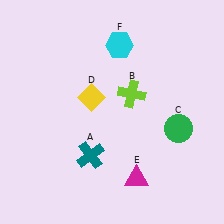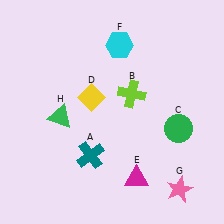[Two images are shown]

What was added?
A pink star (G), a green triangle (H) were added in Image 2.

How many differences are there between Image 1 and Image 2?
There are 2 differences between the two images.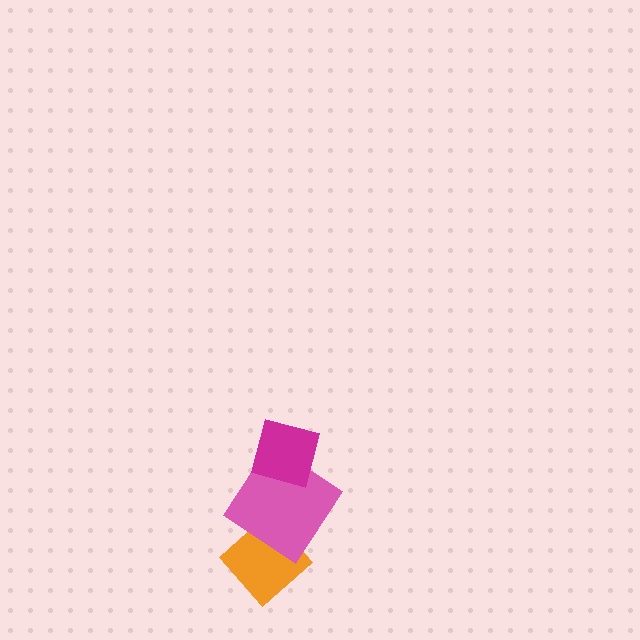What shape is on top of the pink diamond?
The magenta diamond is on top of the pink diamond.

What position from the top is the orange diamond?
The orange diamond is 3rd from the top.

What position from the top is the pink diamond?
The pink diamond is 2nd from the top.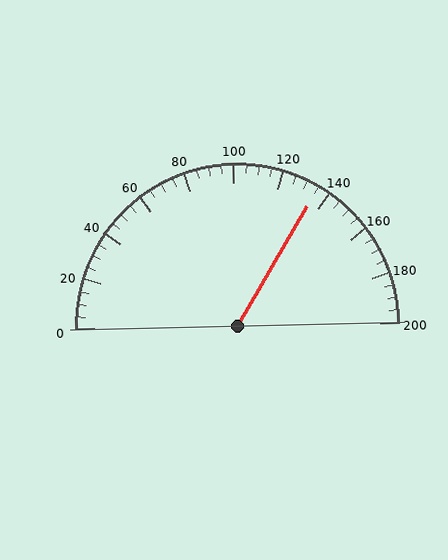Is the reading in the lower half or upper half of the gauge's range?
The reading is in the upper half of the range (0 to 200).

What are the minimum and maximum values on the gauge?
The gauge ranges from 0 to 200.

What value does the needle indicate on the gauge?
The needle indicates approximately 135.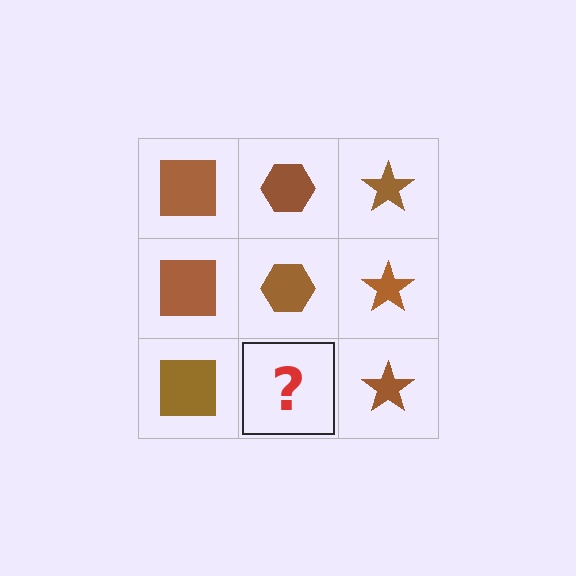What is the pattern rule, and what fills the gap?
The rule is that each column has a consistent shape. The gap should be filled with a brown hexagon.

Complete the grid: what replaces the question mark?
The question mark should be replaced with a brown hexagon.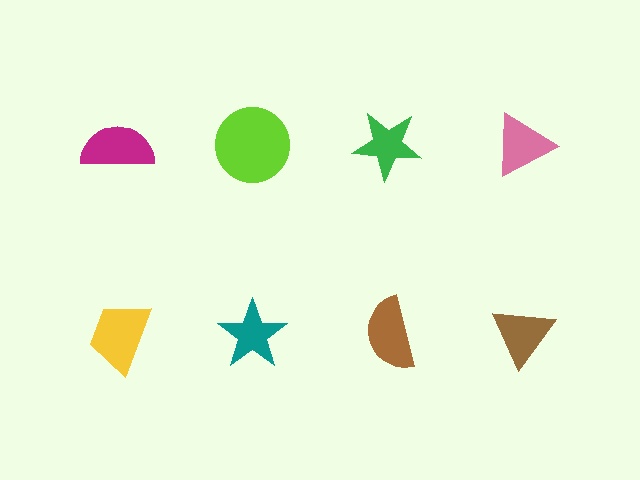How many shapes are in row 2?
4 shapes.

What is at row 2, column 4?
A brown triangle.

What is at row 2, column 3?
A brown semicircle.